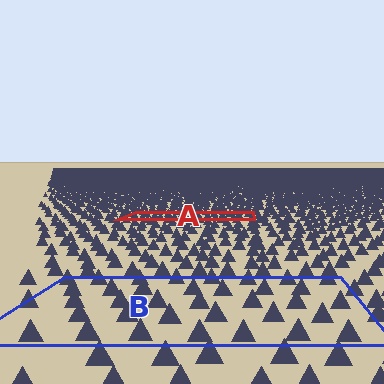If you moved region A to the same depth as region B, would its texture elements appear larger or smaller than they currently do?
They would appear larger. At a closer depth, the same texture elements are projected at a bigger on-screen size.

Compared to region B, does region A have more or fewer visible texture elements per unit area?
Region A has more texture elements per unit area — they are packed more densely because it is farther away.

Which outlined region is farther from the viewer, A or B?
Region A is farther from the viewer — the texture elements inside it appear smaller and more densely packed.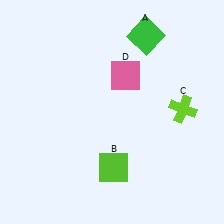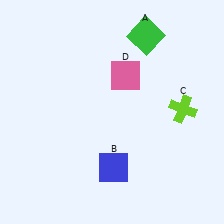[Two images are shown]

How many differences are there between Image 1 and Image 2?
There is 1 difference between the two images.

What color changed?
The square (B) changed from lime in Image 1 to blue in Image 2.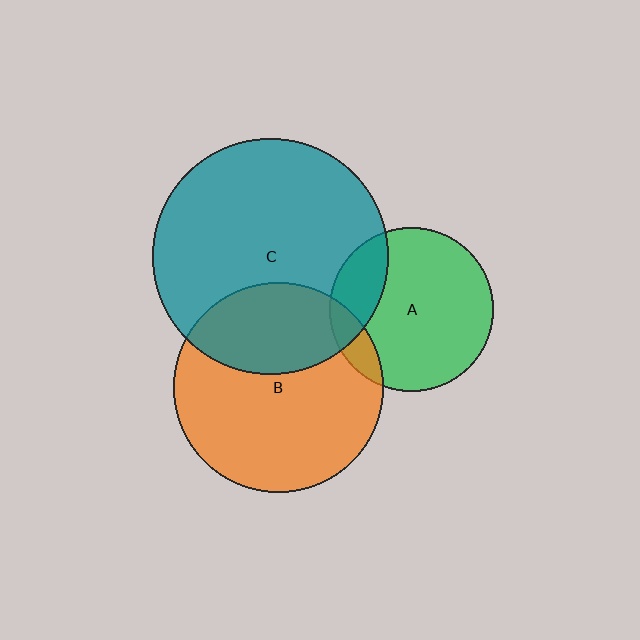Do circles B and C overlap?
Yes.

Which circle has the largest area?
Circle C (teal).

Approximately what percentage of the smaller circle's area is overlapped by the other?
Approximately 35%.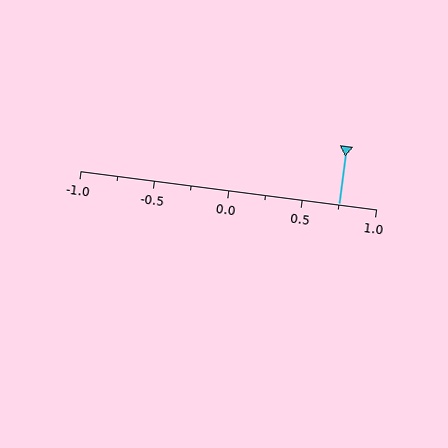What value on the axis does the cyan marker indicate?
The marker indicates approximately 0.75.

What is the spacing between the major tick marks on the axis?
The major ticks are spaced 0.5 apart.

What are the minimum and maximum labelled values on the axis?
The axis runs from -1.0 to 1.0.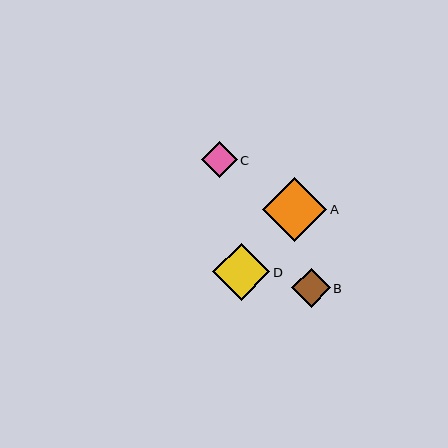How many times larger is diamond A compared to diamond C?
Diamond A is approximately 1.8 times the size of diamond C.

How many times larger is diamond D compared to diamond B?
Diamond D is approximately 1.5 times the size of diamond B.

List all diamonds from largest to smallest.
From largest to smallest: A, D, B, C.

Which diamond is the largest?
Diamond A is the largest with a size of approximately 64 pixels.